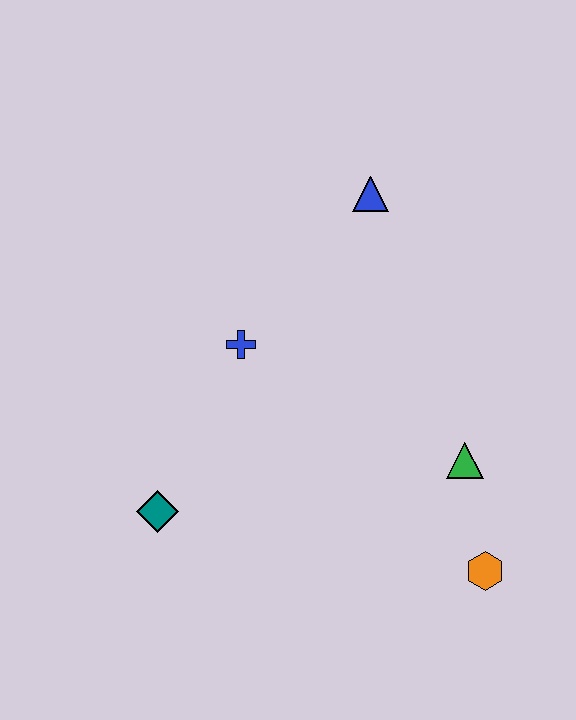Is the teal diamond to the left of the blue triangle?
Yes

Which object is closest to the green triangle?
The orange hexagon is closest to the green triangle.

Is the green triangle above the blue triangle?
No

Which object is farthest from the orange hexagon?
The blue triangle is farthest from the orange hexagon.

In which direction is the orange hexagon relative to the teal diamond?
The orange hexagon is to the right of the teal diamond.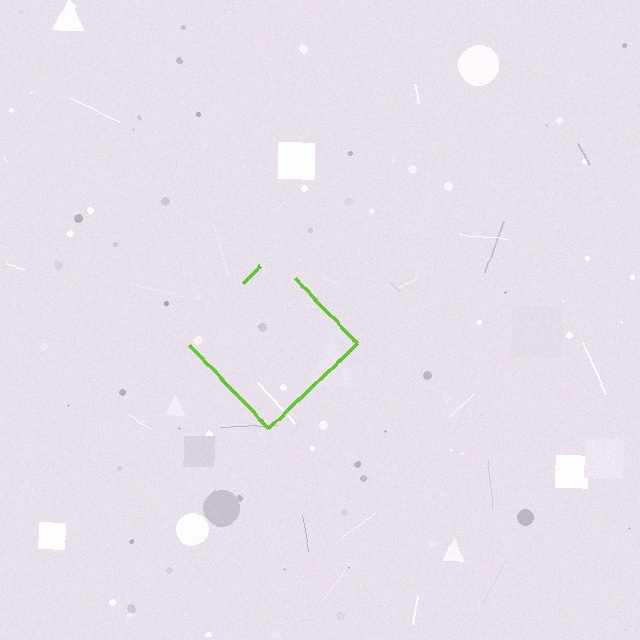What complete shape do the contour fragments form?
The contour fragments form a diamond.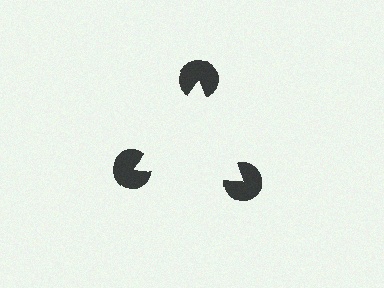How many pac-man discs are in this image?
There are 3 — one at each vertex of the illusory triangle.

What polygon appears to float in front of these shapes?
An illusory triangle — its edges are inferred from the aligned wedge cuts in the pac-man discs, not physically drawn.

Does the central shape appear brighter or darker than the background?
It typically appears slightly brighter than the background, even though no actual brightness change is drawn.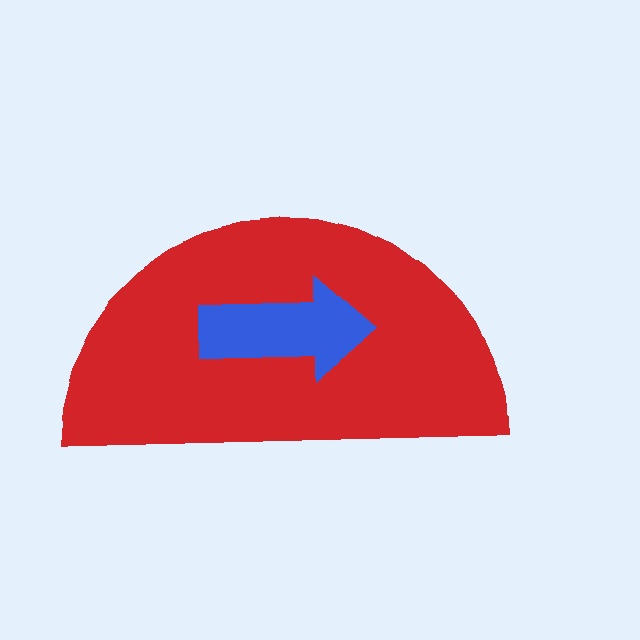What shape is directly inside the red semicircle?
The blue arrow.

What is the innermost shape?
The blue arrow.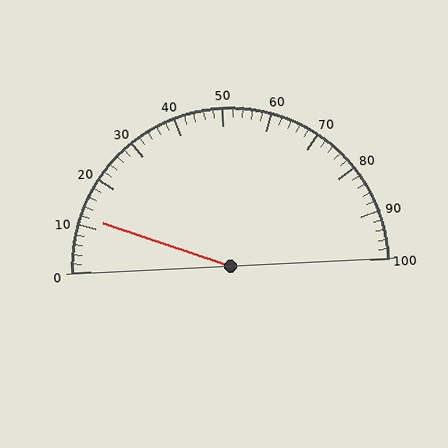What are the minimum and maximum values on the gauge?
The gauge ranges from 0 to 100.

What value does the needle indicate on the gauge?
The needle indicates approximately 12.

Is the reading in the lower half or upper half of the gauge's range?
The reading is in the lower half of the range (0 to 100).